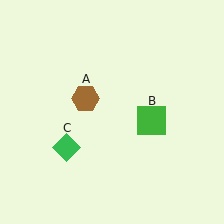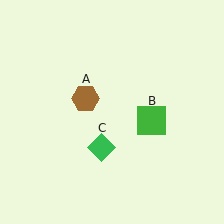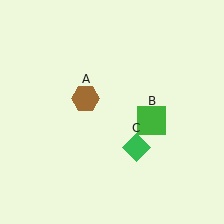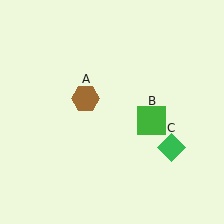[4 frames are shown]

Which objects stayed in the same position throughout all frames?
Brown hexagon (object A) and green square (object B) remained stationary.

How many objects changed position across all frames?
1 object changed position: green diamond (object C).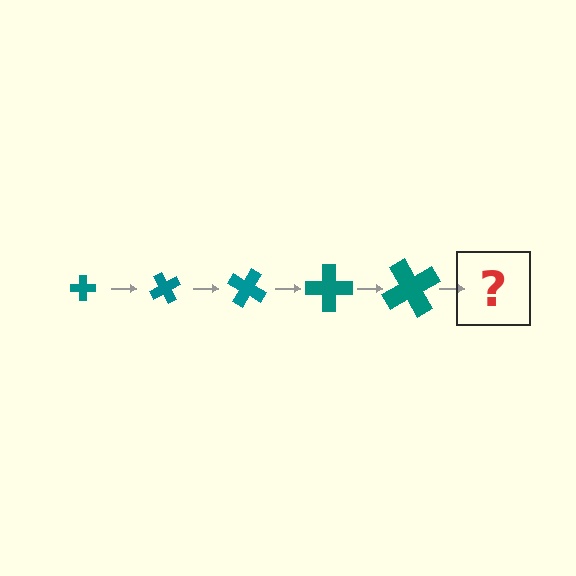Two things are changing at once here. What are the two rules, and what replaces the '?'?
The two rules are that the cross grows larger each step and it rotates 60 degrees each step. The '?' should be a cross, larger than the previous one and rotated 300 degrees from the start.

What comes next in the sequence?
The next element should be a cross, larger than the previous one and rotated 300 degrees from the start.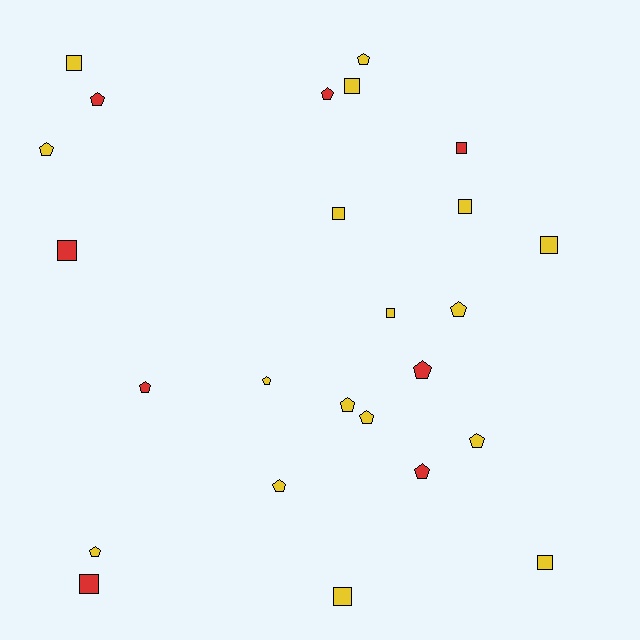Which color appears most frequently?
Yellow, with 17 objects.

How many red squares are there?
There are 3 red squares.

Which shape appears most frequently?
Pentagon, with 14 objects.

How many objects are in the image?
There are 25 objects.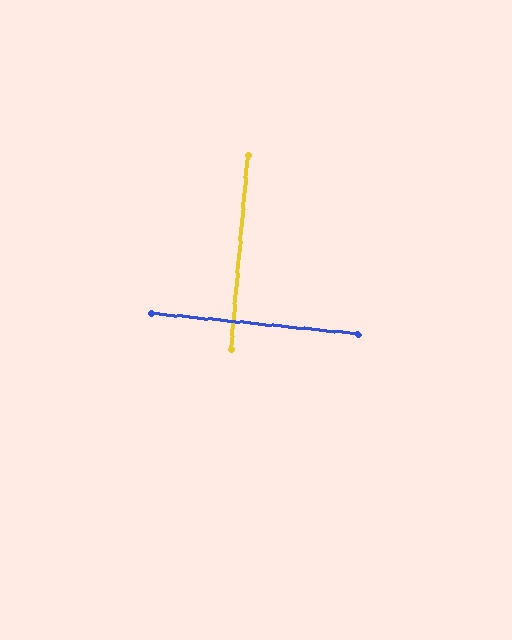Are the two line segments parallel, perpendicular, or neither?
Perpendicular — they meet at approximately 89°.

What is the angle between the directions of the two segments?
Approximately 89 degrees.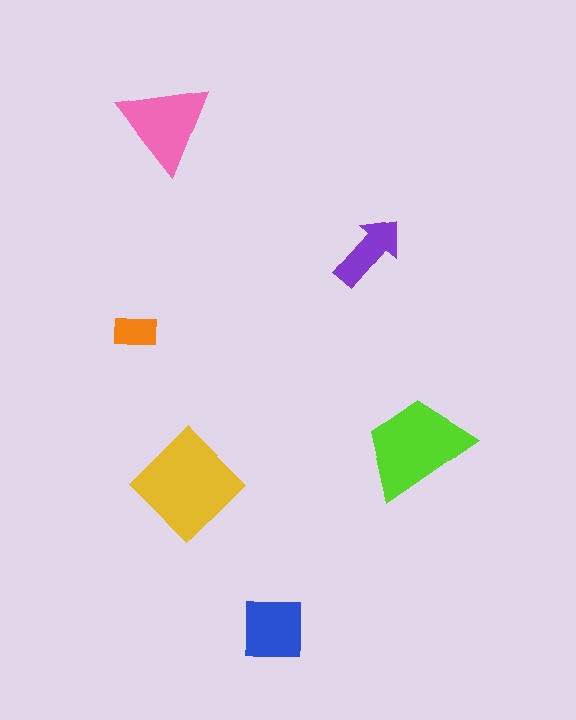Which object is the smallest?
The orange rectangle.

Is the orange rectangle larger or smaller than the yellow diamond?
Smaller.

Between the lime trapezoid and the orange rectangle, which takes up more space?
The lime trapezoid.